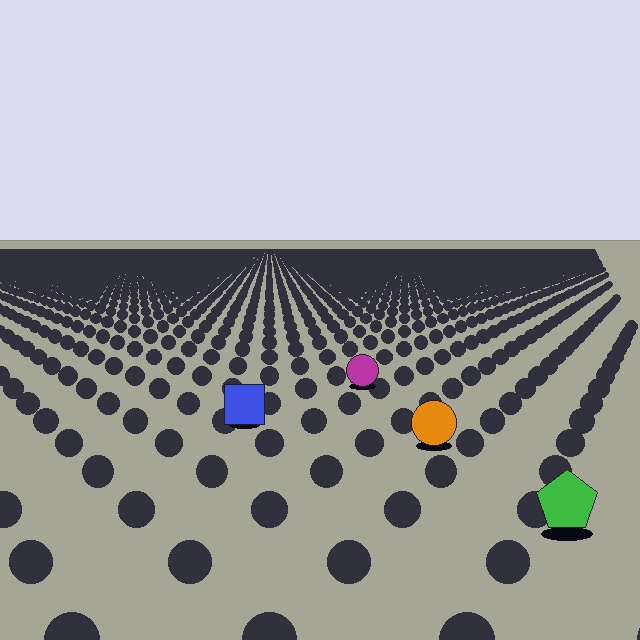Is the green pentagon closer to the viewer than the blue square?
Yes. The green pentagon is closer — you can tell from the texture gradient: the ground texture is coarser near it.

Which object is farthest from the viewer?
The magenta circle is farthest from the viewer. It appears smaller and the ground texture around it is denser.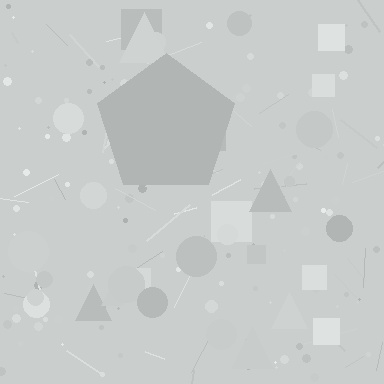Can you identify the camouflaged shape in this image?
The camouflaged shape is a pentagon.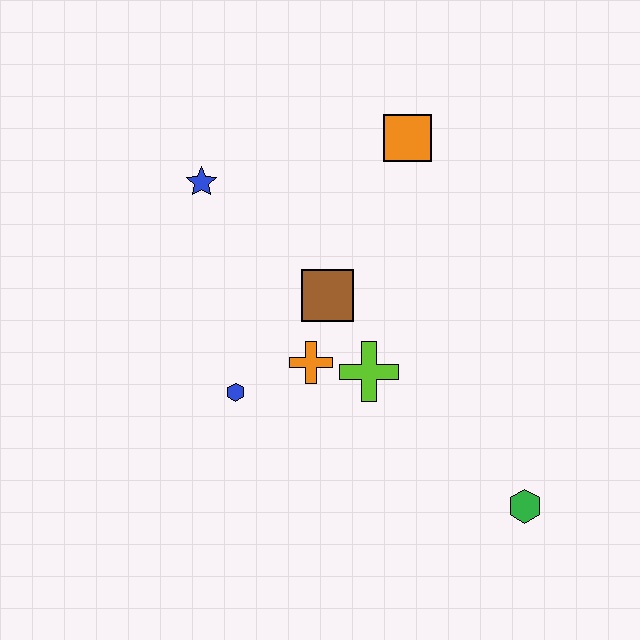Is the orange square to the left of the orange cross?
No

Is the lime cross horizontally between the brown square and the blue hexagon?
No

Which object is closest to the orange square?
The brown square is closest to the orange square.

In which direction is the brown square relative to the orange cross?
The brown square is above the orange cross.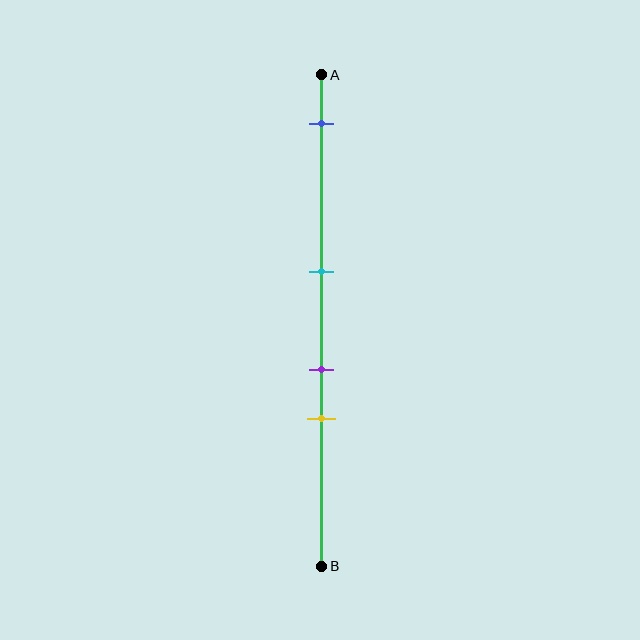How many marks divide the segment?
There are 4 marks dividing the segment.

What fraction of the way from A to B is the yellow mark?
The yellow mark is approximately 70% (0.7) of the way from A to B.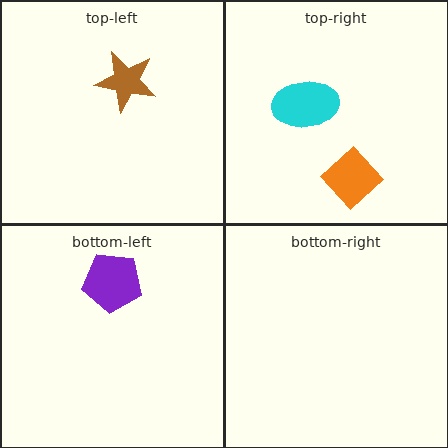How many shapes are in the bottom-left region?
1.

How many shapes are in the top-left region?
1.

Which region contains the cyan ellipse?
The top-right region.